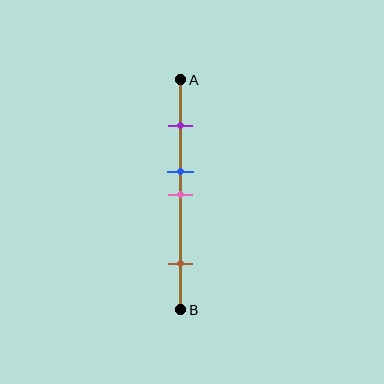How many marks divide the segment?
There are 4 marks dividing the segment.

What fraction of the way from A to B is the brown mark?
The brown mark is approximately 80% (0.8) of the way from A to B.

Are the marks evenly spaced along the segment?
No, the marks are not evenly spaced.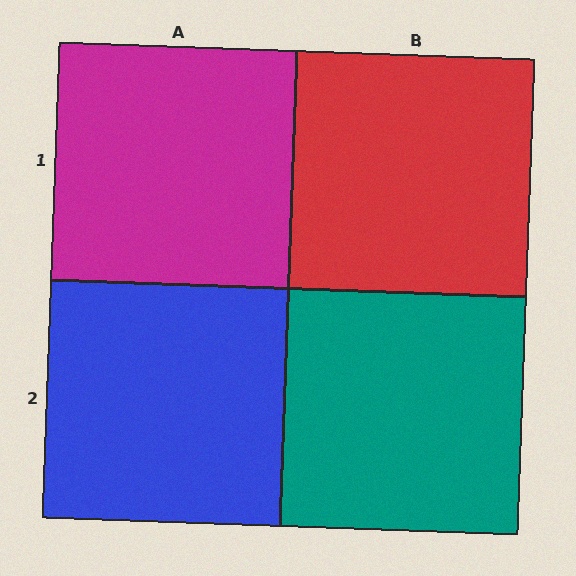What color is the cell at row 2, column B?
Teal.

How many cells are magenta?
1 cell is magenta.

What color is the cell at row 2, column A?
Blue.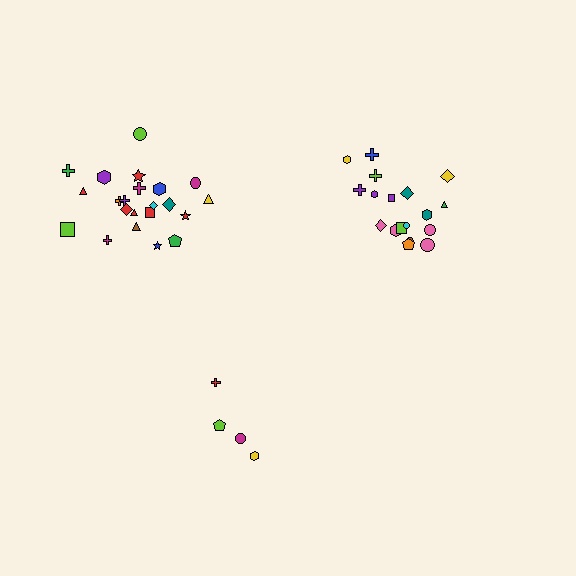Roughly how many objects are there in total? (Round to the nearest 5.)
Roughly 45 objects in total.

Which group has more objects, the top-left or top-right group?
The top-left group.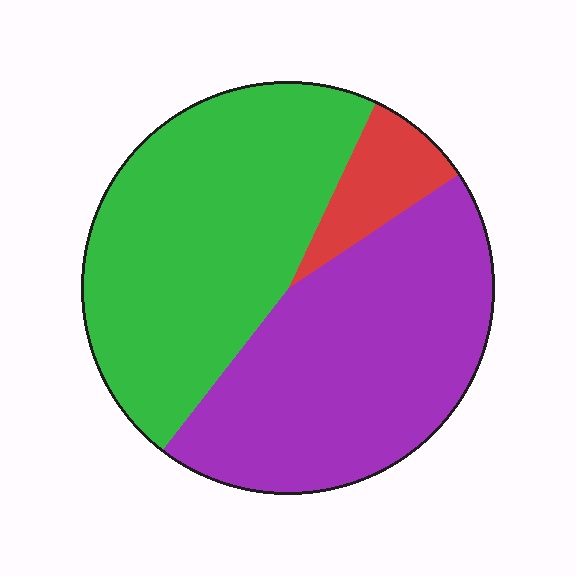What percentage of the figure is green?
Green takes up between a third and a half of the figure.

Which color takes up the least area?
Red, at roughly 10%.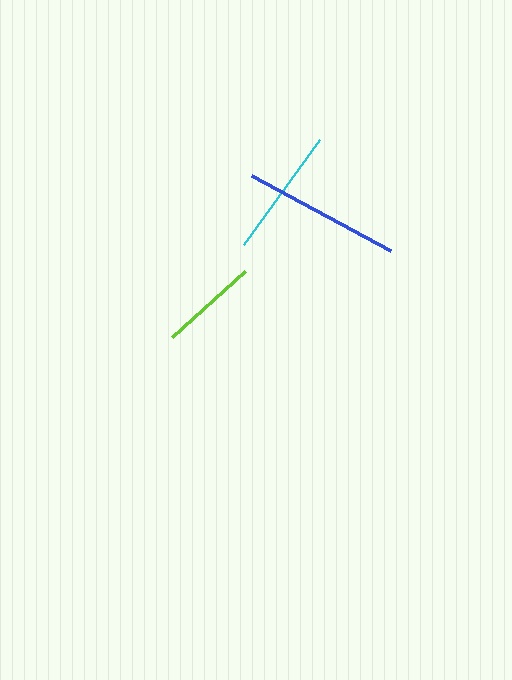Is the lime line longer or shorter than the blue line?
The blue line is longer than the lime line.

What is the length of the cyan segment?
The cyan segment is approximately 129 pixels long.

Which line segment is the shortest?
The lime line is the shortest at approximately 98 pixels.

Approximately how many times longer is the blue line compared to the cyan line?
The blue line is approximately 1.2 times the length of the cyan line.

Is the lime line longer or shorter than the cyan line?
The cyan line is longer than the lime line.